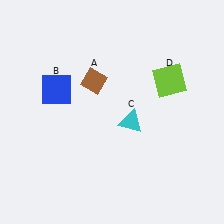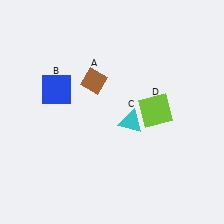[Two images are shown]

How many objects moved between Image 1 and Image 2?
1 object moved between the two images.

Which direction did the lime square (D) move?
The lime square (D) moved down.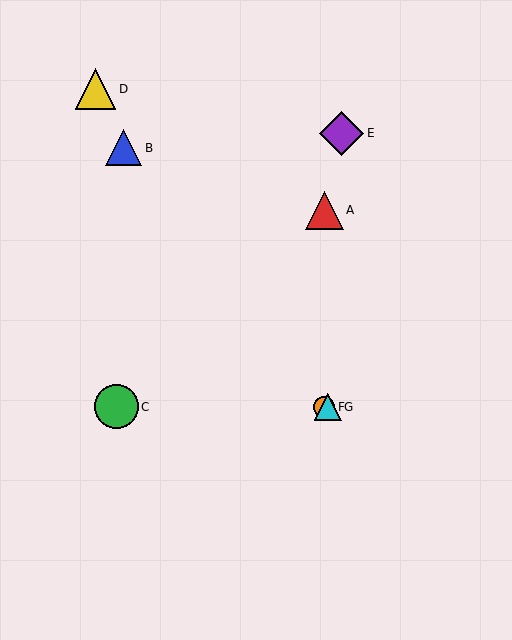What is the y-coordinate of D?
Object D is at y≈89.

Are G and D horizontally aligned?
No, G is at y≈407 and D is at y≈89.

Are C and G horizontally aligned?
Yes, both are at y≈407.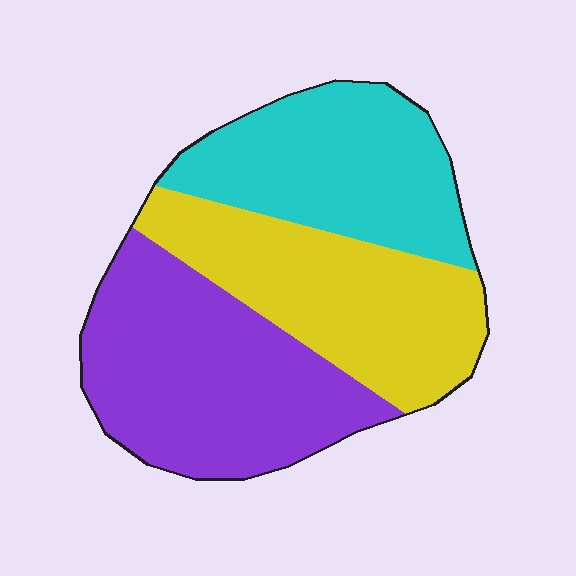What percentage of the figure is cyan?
Cyan takes up about one third (1/3) of the figure.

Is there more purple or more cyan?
Purple.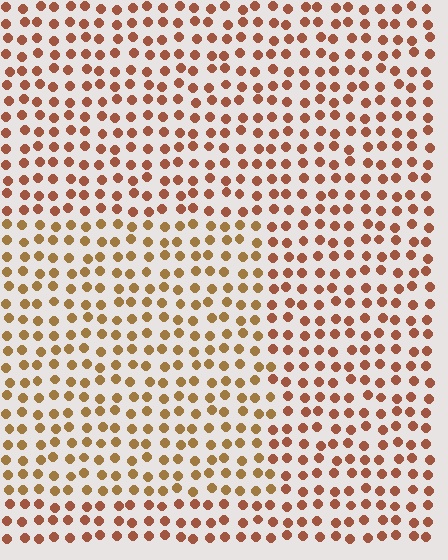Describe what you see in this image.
The image is filled with small brown elements in a uniform arrangement. A rectangle-shaped region is visible where the elements are tinted to a slightly different hue, forming a subtle color boundary.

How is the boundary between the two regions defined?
The boundary is defined purely by a slight shift in hue (about 23 degrees). Spacing, size, and orientation are identical on both sides.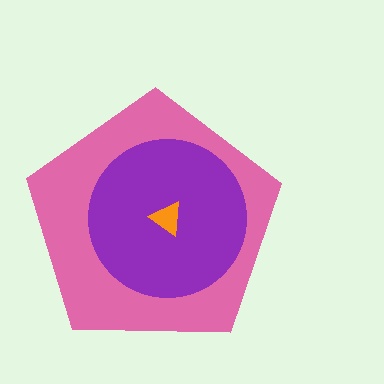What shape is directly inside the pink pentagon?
The purple circle.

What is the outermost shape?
The pink pentagon.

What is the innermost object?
The orange triangle.